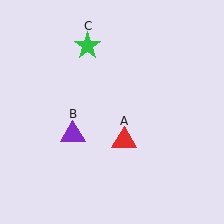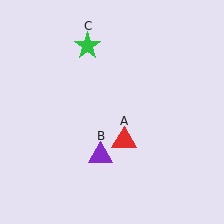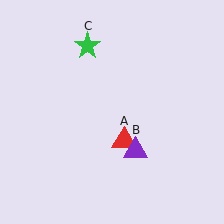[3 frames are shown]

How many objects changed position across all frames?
1 object changed position: purple triangle (object B).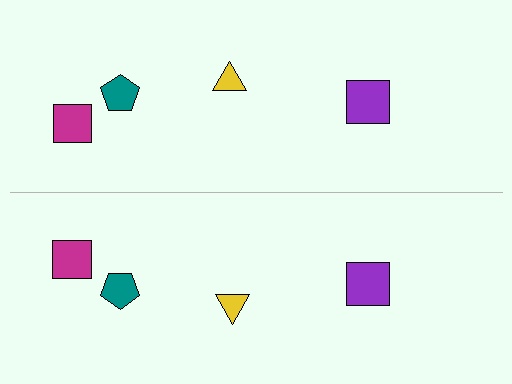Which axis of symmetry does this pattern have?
The pattern has a horizontal axis of symmetry running through the center of the image.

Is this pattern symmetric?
Yes, this pattern has bilateral (reflection) symmetry.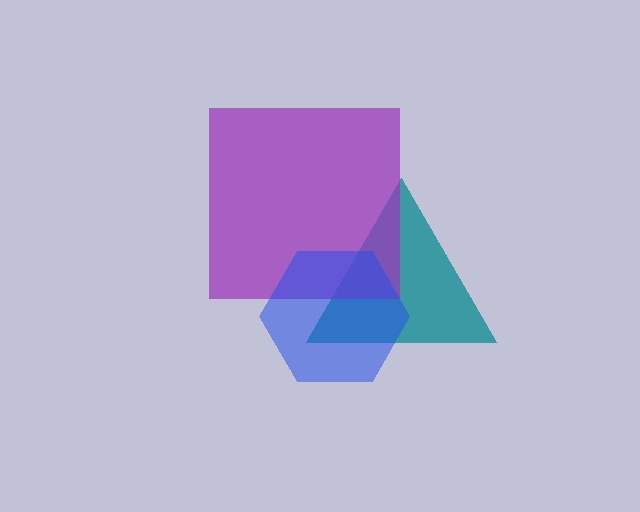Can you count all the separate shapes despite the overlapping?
Yes, there are 3 separate shapes.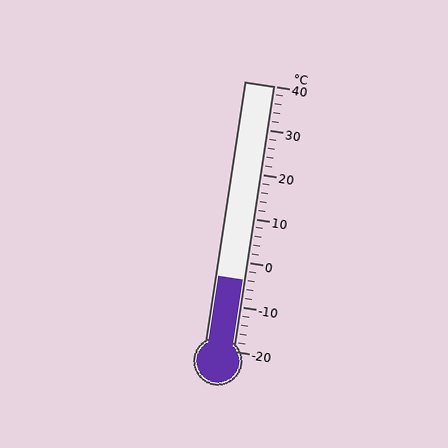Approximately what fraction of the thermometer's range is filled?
The thermometer is filled to approximately 25% of its range.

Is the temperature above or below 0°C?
The temperature is below 0°C.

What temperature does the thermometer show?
The thermometer shows approximately -4°C.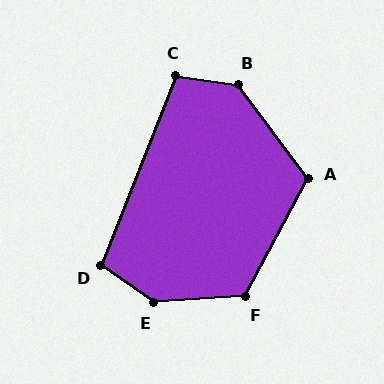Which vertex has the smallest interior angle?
D, at approximately 103 degrees.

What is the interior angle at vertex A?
Approximately 115 degrees (obtuse).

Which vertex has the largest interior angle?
E, at approximately 141 degrees.